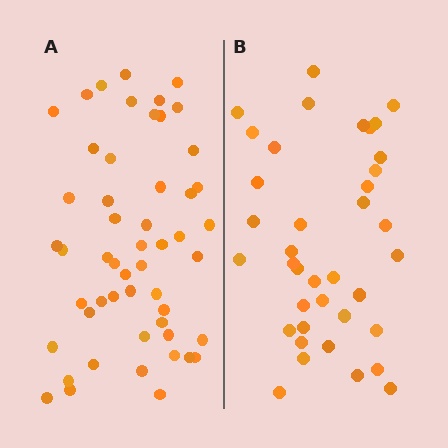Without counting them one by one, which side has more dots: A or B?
Region A (the left region) has more dots.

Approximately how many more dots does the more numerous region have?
Region A has approximately 15 more dots than region B.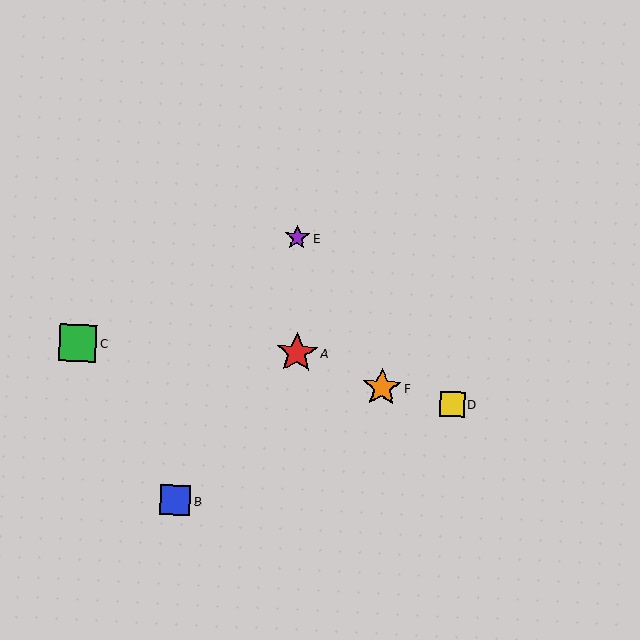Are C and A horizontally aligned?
Yes, both are at y≈343.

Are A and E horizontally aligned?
No, A is at y≈353 and E is at y≈237.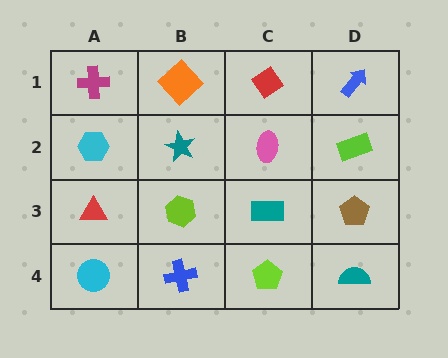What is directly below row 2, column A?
A red triangle.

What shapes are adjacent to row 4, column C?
A teal rectangle (row 3, column C), a blue cross (row 4, column B), a teal semicircle (row 4, column D).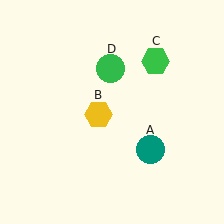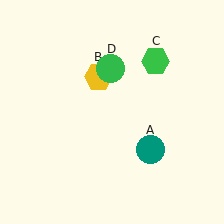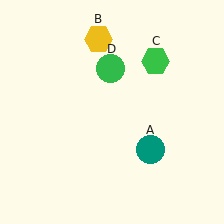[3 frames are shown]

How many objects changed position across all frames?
1 object changed position: yellow hexagon (object B).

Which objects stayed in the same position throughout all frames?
Teal circle (object A) and green hexagon (object C) and green circle (object D) remained stationary.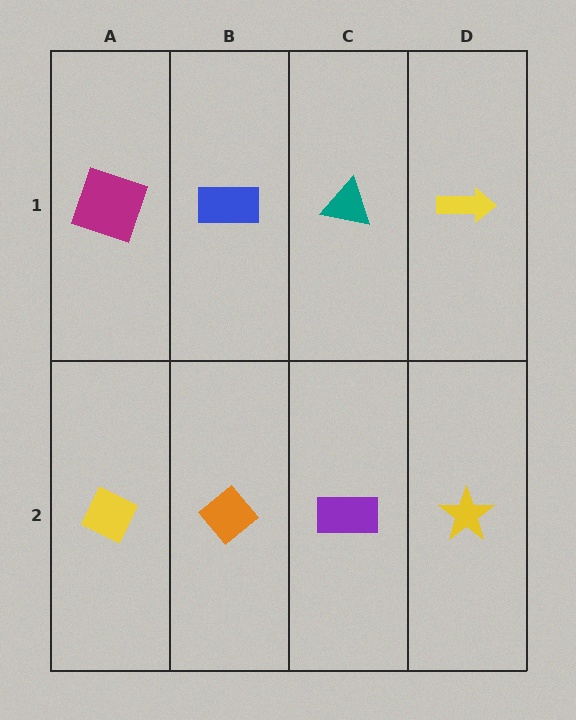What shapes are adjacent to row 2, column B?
A blue rectangle (row 1, column B), a yellow diamond (row 2, column A), a purple rectangle (row 2, column C).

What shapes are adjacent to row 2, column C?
A teal triangle (row 1, column C), an orange diamond (row 2, column B), a yellow star (row 2, column D).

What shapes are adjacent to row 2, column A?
A magenta square (row 1, column A), an orange diamond (row 2, column B).